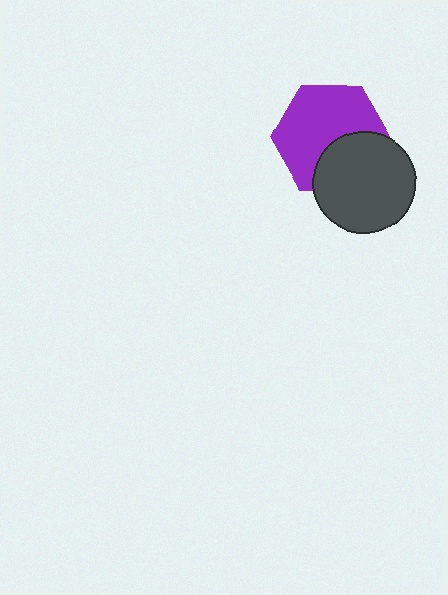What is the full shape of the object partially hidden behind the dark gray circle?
The partially hidden object is a purple hexagon.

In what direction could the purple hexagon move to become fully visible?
The purple hexagon could move up. That would shift it out from behind the dark gray circle entirely.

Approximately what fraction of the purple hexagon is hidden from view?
Roughly 35% of the purple hexagon is hidden behind the dark gray circle.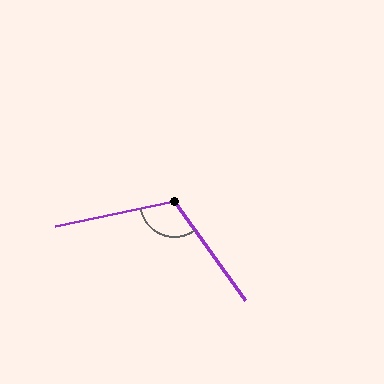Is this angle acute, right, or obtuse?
It is obtuse.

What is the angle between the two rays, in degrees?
Approximately 114 degrees.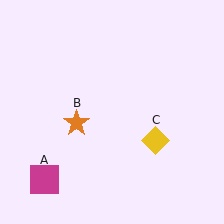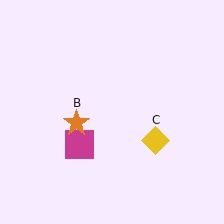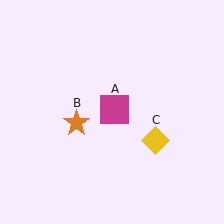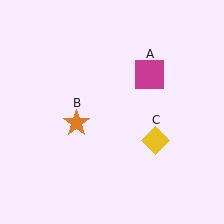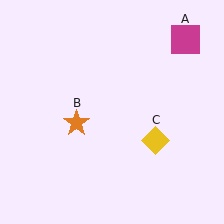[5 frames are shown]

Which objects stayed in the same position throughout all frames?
Orange star (object B) and yellow diamond (object C) remained stationary.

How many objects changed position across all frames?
1 object changed position: magenta square (object A).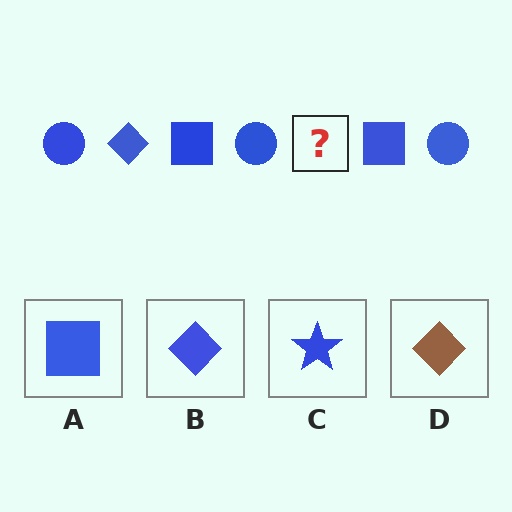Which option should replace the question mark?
Option B.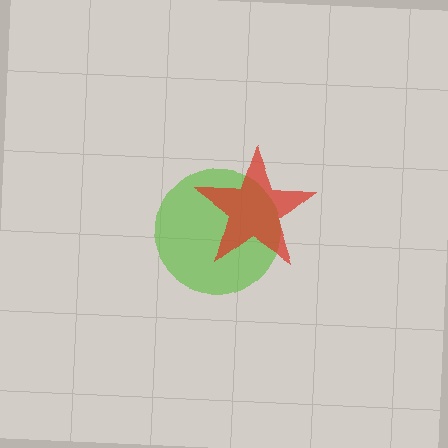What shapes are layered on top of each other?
The layered shapes are: a lime circle, a red star.